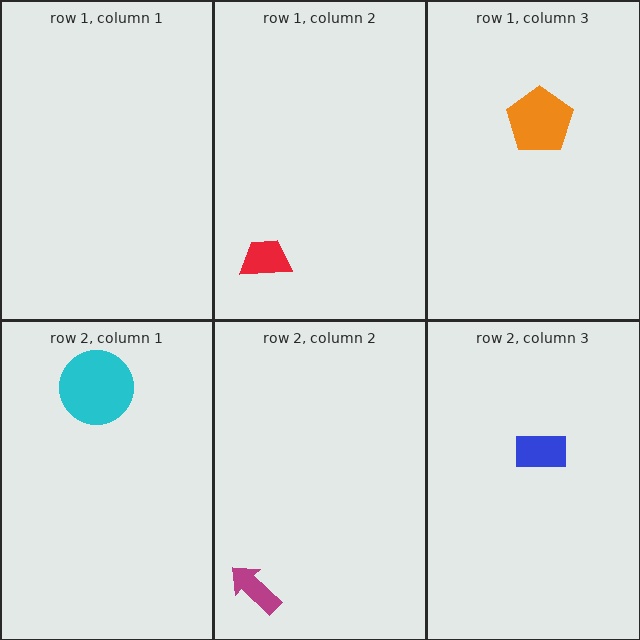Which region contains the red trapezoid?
The row 1, column 2 region.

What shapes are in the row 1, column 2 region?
The red trapezoid.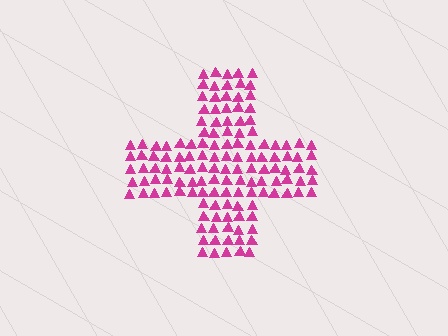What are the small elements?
The small elements are triangles.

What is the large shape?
The large shape is a cross.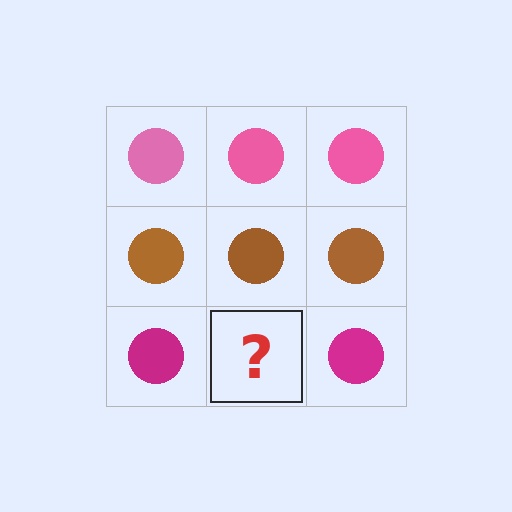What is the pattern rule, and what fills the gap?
The rule is that each row has a consistent color. The gap should be filled with a magenta circle.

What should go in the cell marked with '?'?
The missing cell should contain a magenta circle.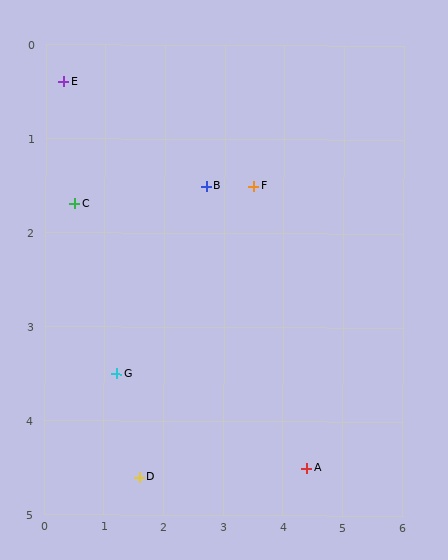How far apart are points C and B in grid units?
Points C and B are about 2.2 grid units apart.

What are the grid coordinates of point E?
Point E is at approximately (0.3, 0.4).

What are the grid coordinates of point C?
Point C is at approximately (0.5, 1.7).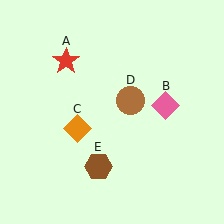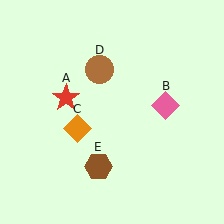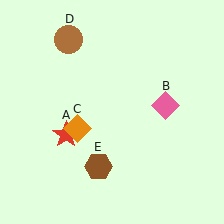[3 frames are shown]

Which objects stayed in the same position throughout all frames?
Pink diamond (object B) and orange diamond (object C) and brown hexagon (object E) remained stationary.